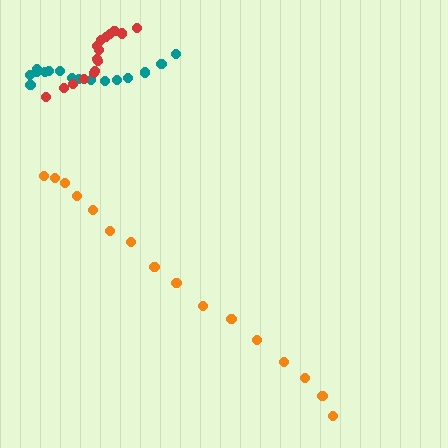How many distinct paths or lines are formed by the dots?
There are 3 distinct paths.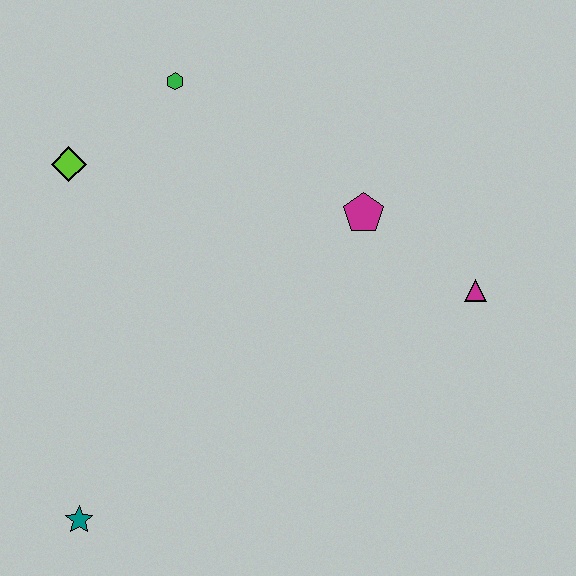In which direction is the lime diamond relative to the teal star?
The lime diamond is above the teal star.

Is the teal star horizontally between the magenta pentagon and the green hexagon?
No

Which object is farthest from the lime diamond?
The magenta triangle is farthest from the lime diamond.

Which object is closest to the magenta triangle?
The magenta pentagon is closest to the magenta triangle.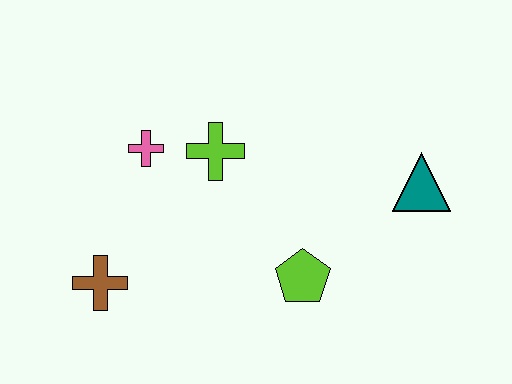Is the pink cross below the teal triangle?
No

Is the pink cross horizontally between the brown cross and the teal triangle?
Yes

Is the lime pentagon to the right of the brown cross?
Yes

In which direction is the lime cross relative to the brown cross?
The lime cross is above the brown cross.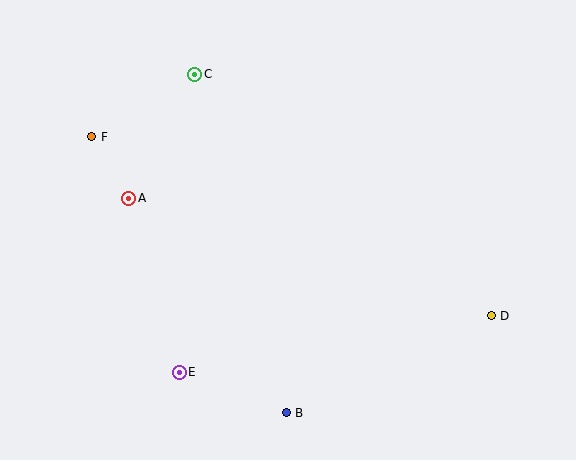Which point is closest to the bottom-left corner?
Point E is closest to the bottom-left corner.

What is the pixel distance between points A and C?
The distance between A and C is 140 pixels.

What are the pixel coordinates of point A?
Point A is at (129, 198).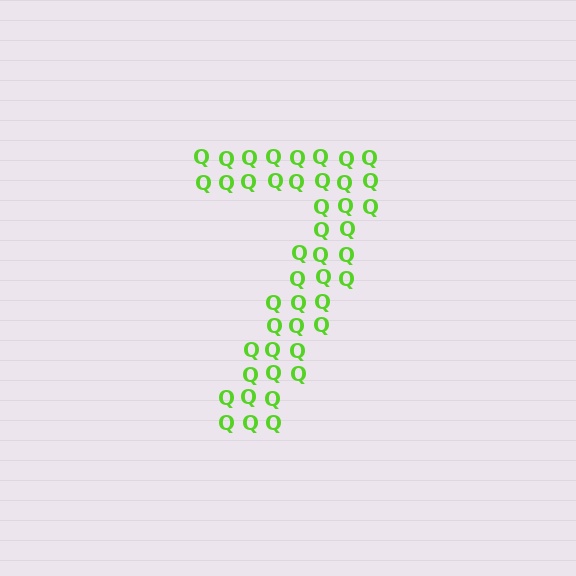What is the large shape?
The large shape is the digit 7.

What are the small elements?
The small elements are letter Q's.